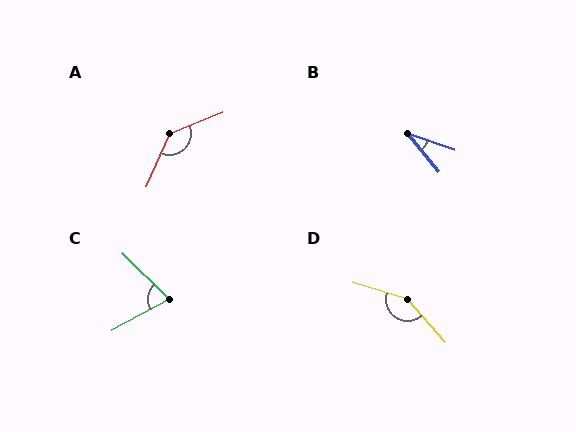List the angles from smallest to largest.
B (32°), C (73°), A (136°), D (149°).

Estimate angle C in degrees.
Approximately 73 degrees.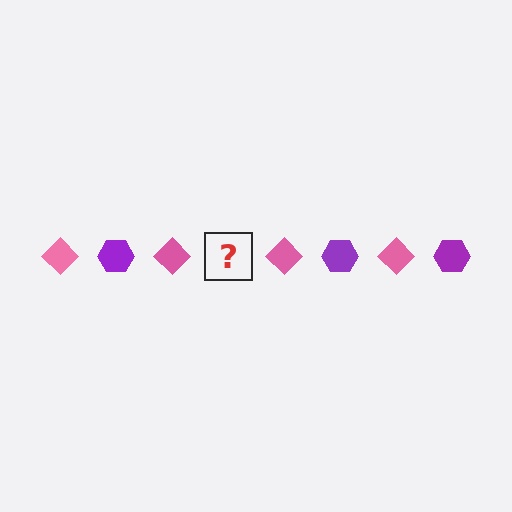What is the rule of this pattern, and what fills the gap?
The rule is that the pattern alternates between pink diamond and purple hexagon. The gap should be filled with a purple hexagon.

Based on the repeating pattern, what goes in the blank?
The blank should be a purple hexagon.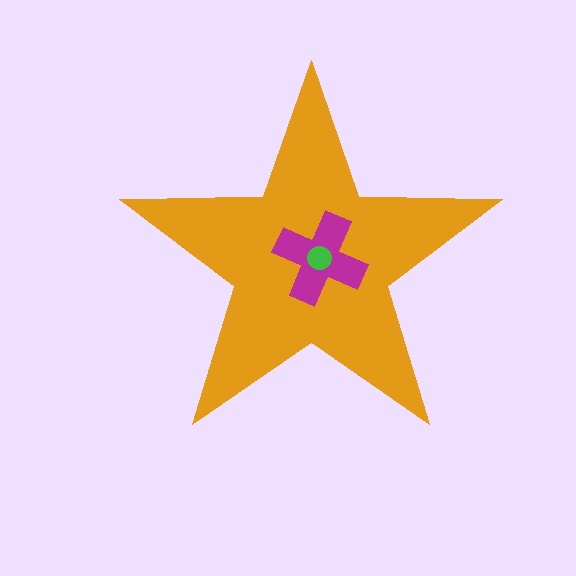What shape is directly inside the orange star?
The magenta cross.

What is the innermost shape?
The green circle.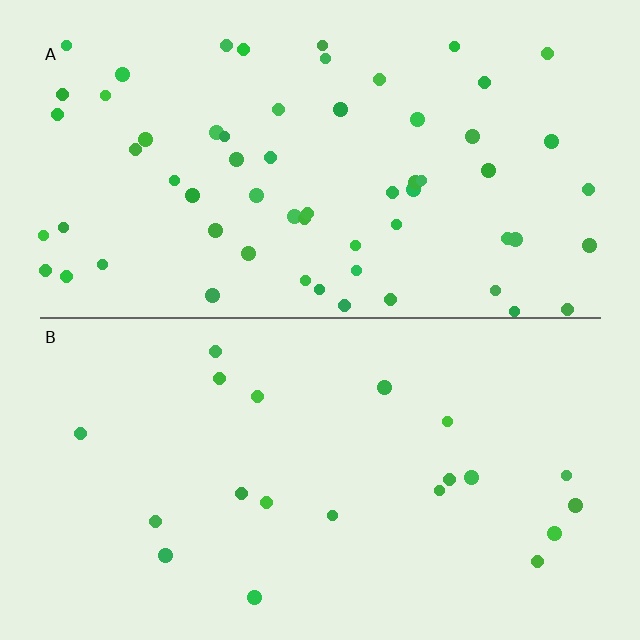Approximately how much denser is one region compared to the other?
Approximately 3.0× — region A over region B.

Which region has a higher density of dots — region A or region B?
A (the top).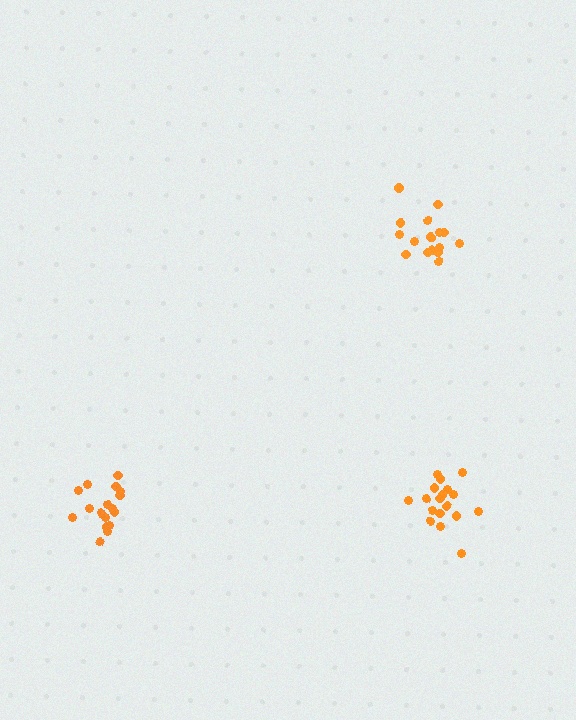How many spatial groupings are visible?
There are 3 spatial groupings.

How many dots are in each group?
Group 1: 18 dots, Group 2: 18 dots, Group 3: 16 dots (52 total).